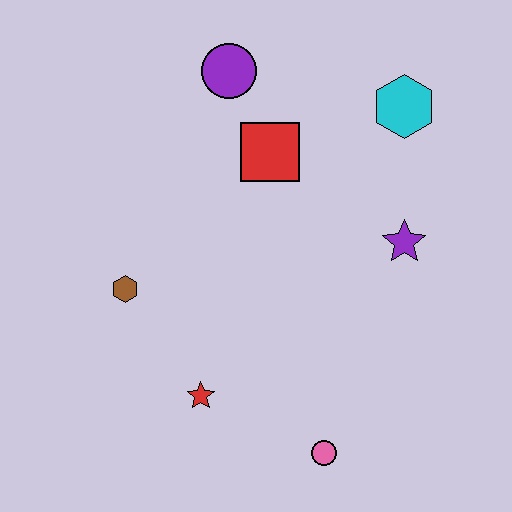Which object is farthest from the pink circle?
The purple circle is farthest from the pink circle.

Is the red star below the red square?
Yes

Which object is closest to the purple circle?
The red square is closest to the purple circle.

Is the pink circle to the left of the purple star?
Yes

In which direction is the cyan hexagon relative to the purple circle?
The cyan hexagon is to the right of the purple circle.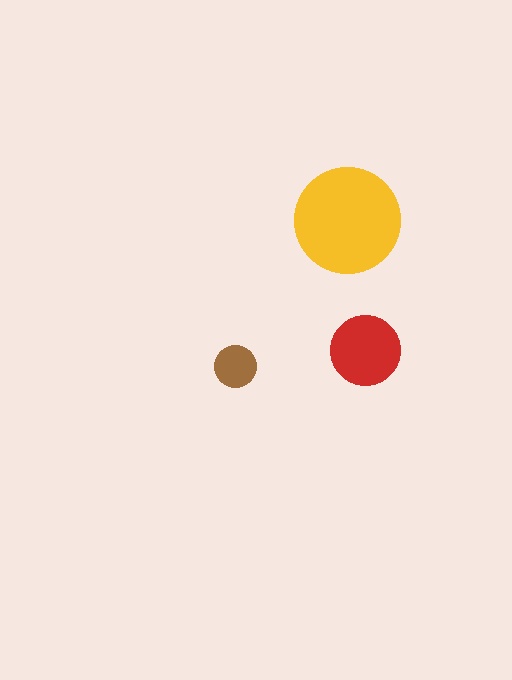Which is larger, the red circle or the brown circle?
The red one.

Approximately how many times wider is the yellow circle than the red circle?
About 1.5 times wider.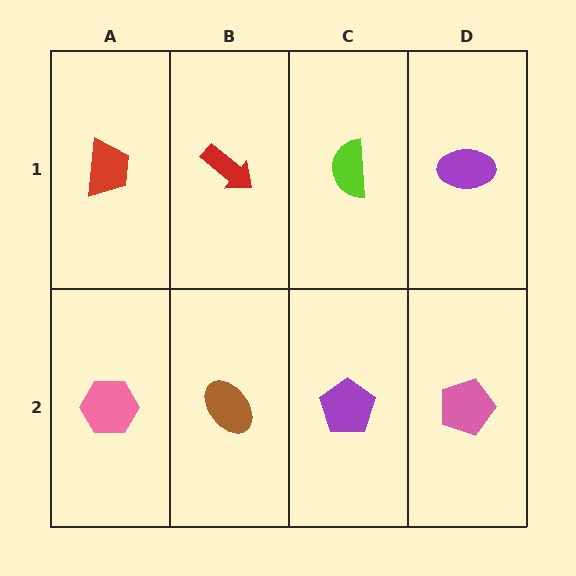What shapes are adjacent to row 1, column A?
A pink hexagon (row 2, column A), a red arrow (row 1, column B).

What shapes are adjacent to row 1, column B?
A brown ellipse (row 2, column B), a red trapezoid (row 1, column A), a lime semicircle (row 1, column C).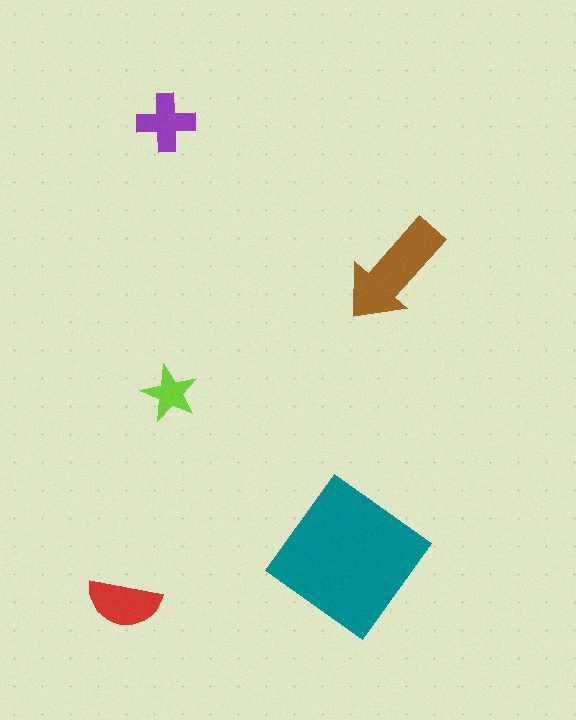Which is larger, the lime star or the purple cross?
The purple cross.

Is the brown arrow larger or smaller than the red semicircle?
Larger.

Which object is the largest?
The teal diamond.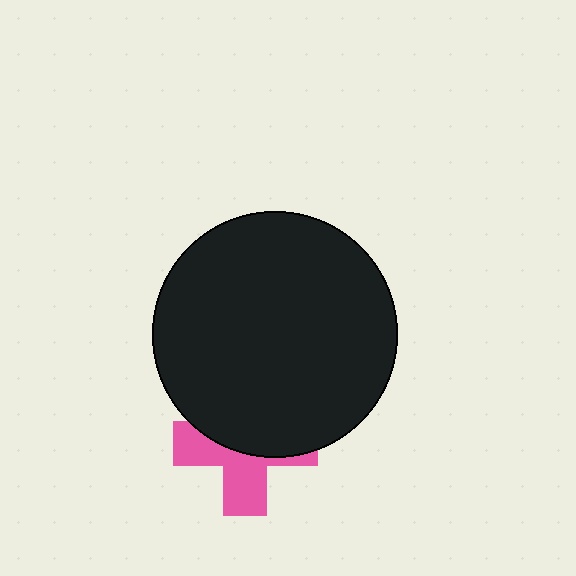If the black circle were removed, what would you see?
You would see the complete pink cross.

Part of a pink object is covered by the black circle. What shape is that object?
It is a cross.